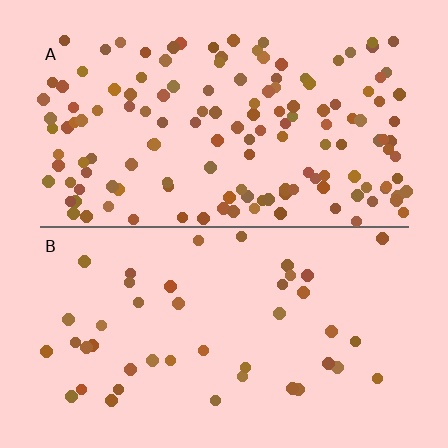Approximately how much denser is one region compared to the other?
Approximately 3.3× — region A over region B.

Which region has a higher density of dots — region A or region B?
A (the top).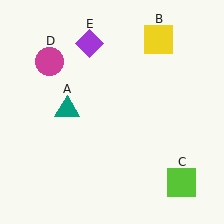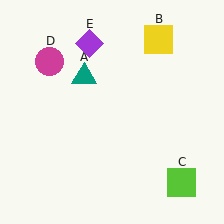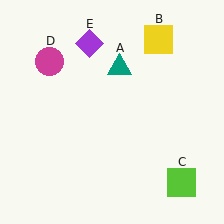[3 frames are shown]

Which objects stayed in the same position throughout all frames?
Yellow square (object B) and lime square (object C) and magenta circle (object D) and purple diamond (object E) remained stationary.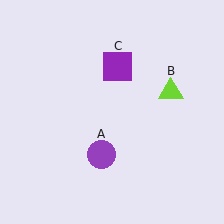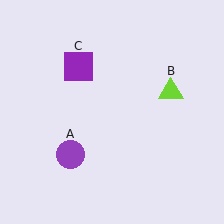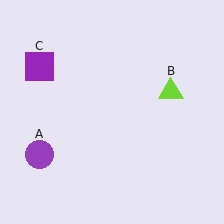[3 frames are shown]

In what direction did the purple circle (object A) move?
The purple circle (object A) moved left.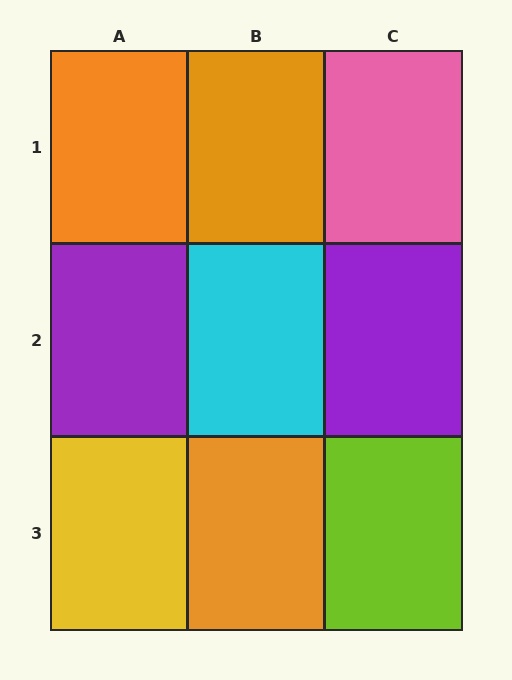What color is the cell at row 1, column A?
Orange.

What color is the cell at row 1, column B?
Orange.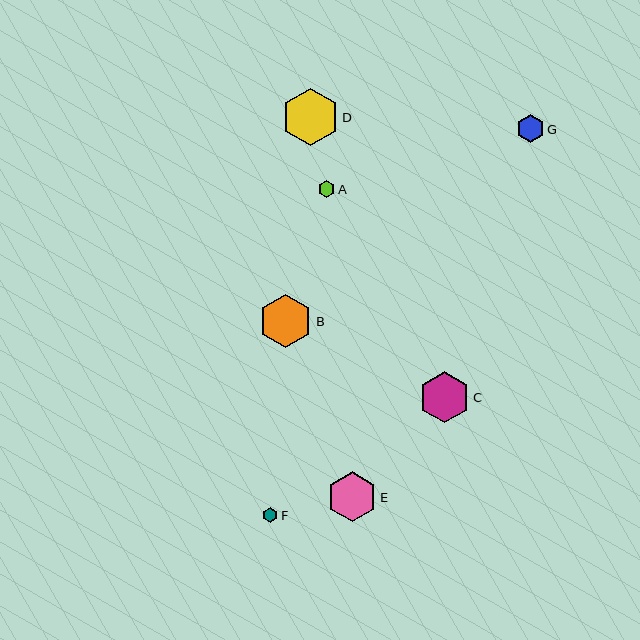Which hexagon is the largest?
Hexagon D is the largest with a size of approximately 57 pixels.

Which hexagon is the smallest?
Hexagon F is the smallest with a size of approximately 15 pixels.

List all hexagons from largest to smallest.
From largest to smallest: D, B, C, E, G, A, F.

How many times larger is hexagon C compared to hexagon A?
Hexagon C is approximately 3.1 times the size of hexagon A.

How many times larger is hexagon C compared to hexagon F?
Hexagon C is approximately 3.3 times the size of hexagon F.